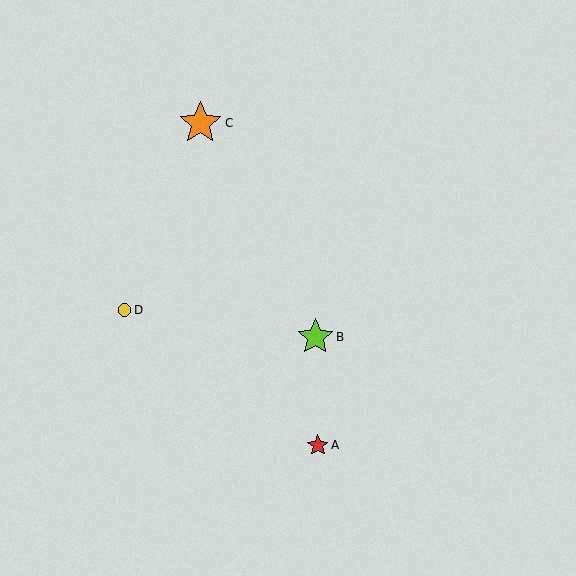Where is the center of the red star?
The center of the red star is at (318, 445).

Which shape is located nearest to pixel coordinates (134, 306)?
The yellow circle (labeled D) at (124, 310) is nearest to that location.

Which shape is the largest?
The orange star (labeled C) is the largest.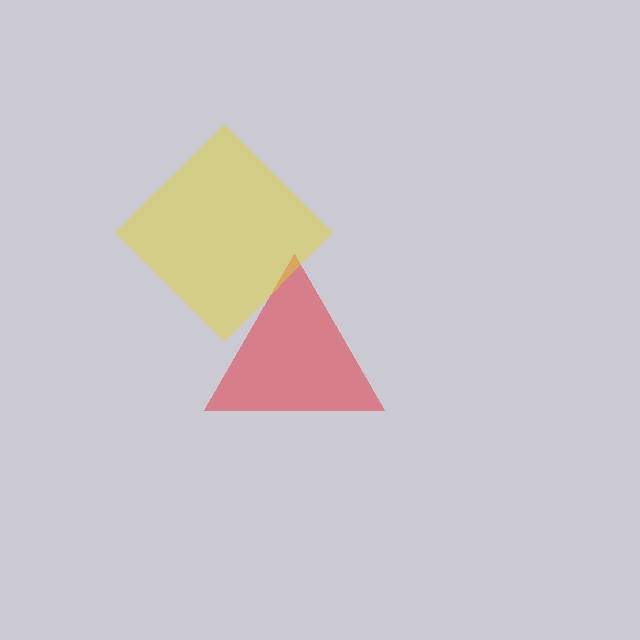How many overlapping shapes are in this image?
There are 2 overlapping shapes in the image.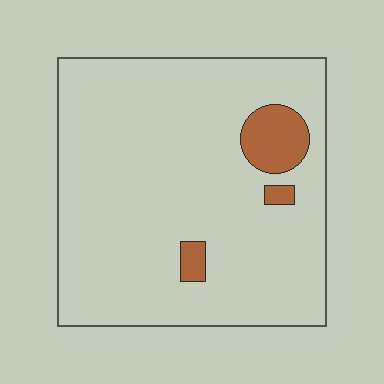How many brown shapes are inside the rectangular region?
3.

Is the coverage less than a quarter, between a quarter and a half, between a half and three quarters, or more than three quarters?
Less than a quarter.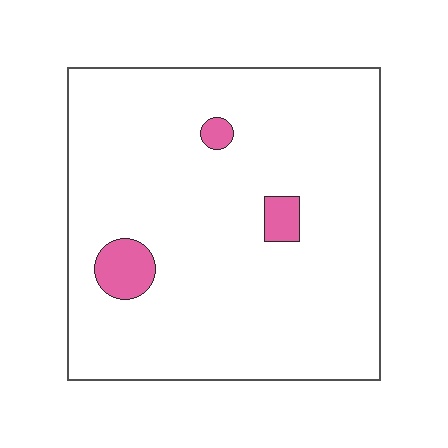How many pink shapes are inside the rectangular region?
3.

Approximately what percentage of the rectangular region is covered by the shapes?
Approximately 5%.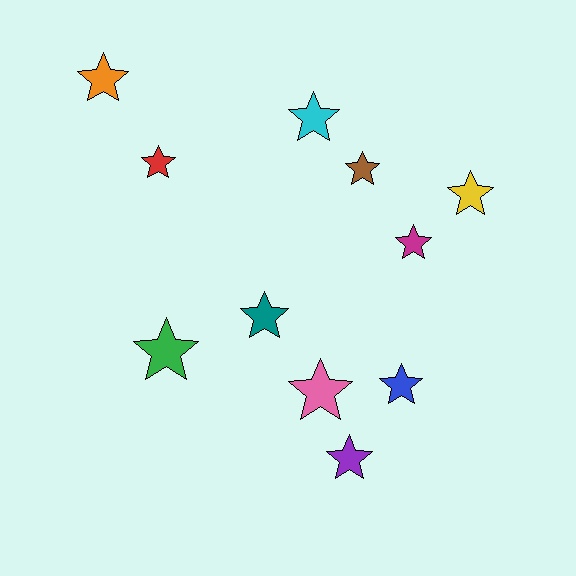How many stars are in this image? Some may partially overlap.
There are 11 stars.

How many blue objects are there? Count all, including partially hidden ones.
There is 1 blue object.